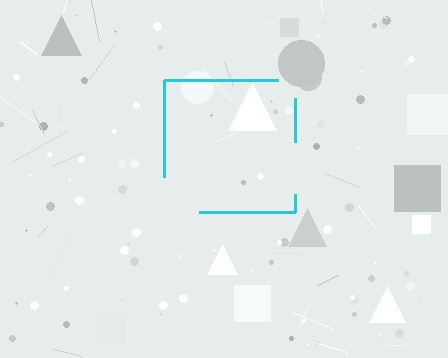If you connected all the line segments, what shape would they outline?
They would outline a square.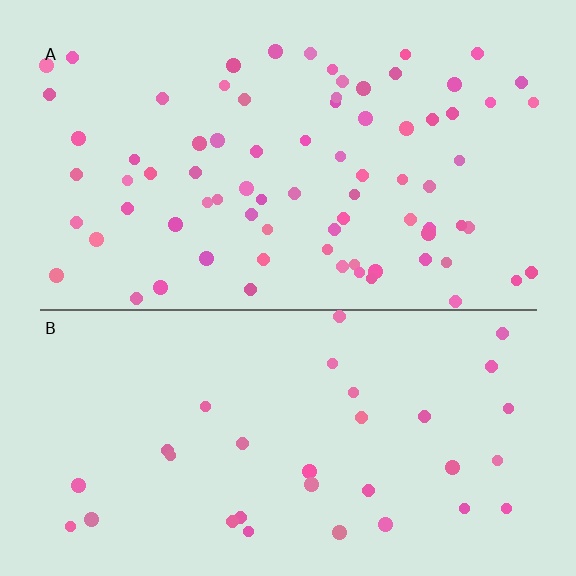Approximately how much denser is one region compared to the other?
Approximately 2.4× — region A over region B.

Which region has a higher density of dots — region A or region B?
A (the top).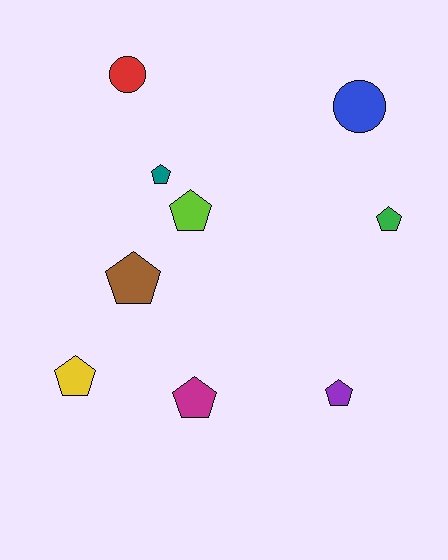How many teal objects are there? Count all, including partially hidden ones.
There is 1 teal object.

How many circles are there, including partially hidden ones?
There are 2 circles.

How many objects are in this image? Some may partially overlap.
There are 9 objects.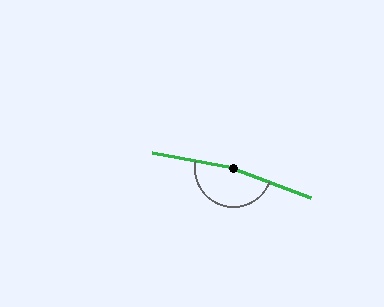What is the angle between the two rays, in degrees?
Approximately 170 degrees.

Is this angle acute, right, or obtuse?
It is obtuse.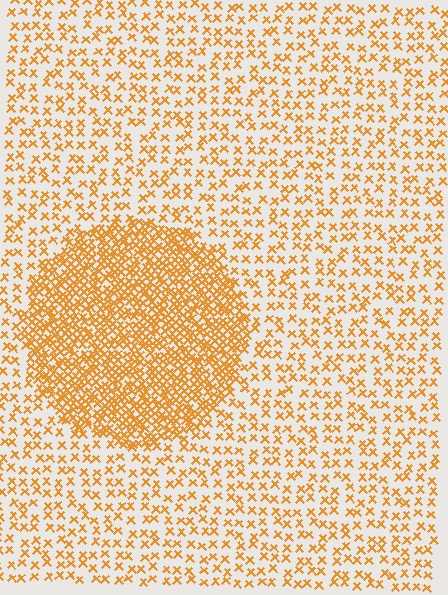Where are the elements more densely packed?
The elements are more densely packed inside the circle boundary.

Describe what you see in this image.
The image contains small orange elements arranged at two different densities. A circle-shaped region is visible where the elements are more densely packed than the surrounding area.